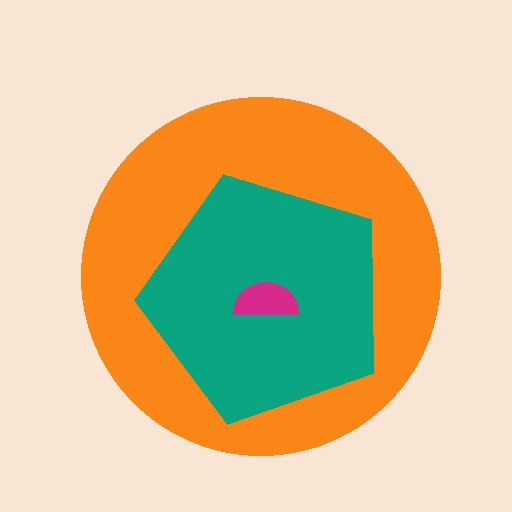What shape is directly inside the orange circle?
The teal pentagon.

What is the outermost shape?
The orange circle.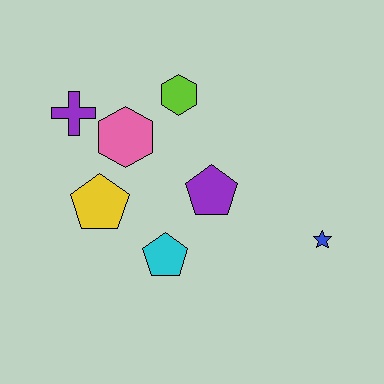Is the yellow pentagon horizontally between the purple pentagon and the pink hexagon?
No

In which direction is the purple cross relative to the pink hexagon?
The purple cross is to the left of the pink hexagon.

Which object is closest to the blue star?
The purple pentagon is closest to the blue star.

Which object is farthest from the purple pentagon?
The purple cross is farthest from the purple pentagon.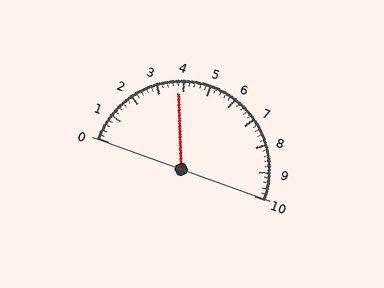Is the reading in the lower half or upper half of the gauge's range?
The reading is in the lower half of the range (0 to 10).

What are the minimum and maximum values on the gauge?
The gauge ranges from 0 to 10.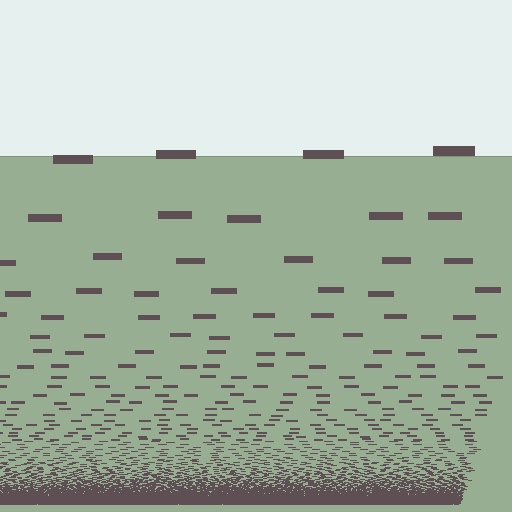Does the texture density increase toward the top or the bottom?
Density increases toward the bottom.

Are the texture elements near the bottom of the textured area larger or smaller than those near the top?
Smaller. The gradient is inverted — elements near the bottom are smaller and denser.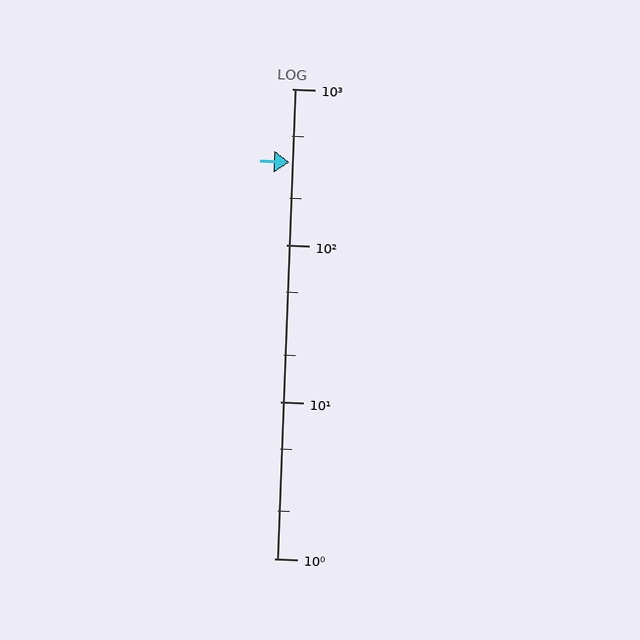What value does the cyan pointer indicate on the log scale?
The pointer indicates approximately 340.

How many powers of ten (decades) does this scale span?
The scale spans 3 decades, from 1 to 1000.